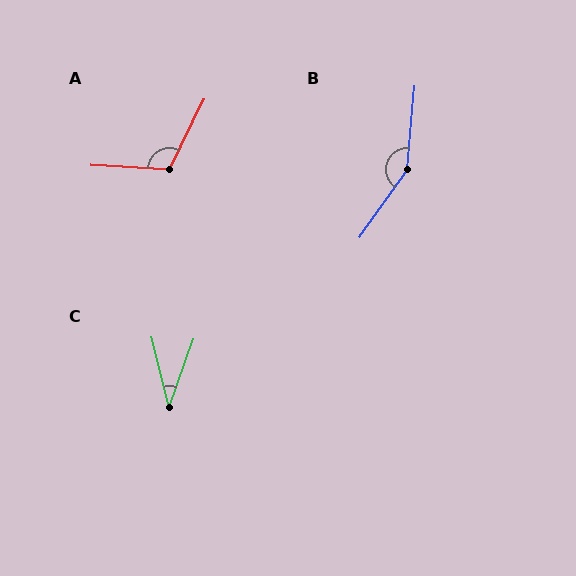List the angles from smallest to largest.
C (34°), A (113°), B (150°).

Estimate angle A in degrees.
Approximately 113 degrees.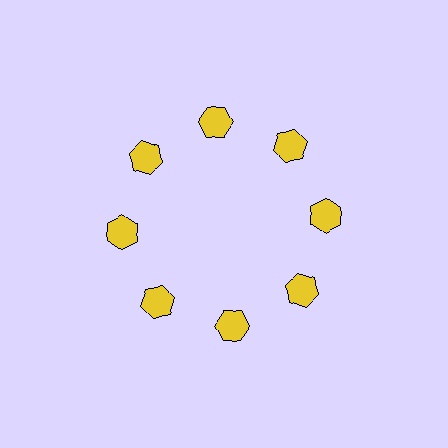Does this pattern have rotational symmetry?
Yes, this pattern has 8-fold rotational symmetry. It looks the same after rotating 45 degrees around the center.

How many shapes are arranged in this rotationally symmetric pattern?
There are 8 shapes, arranged in 8 groups of 1.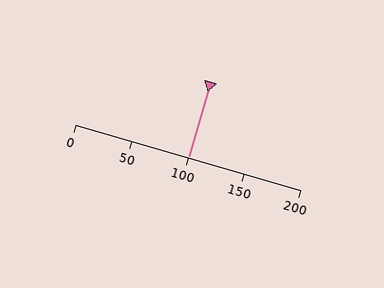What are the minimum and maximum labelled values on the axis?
The axis runs from 0 to 200.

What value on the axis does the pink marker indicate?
The marker indicates approximately 100.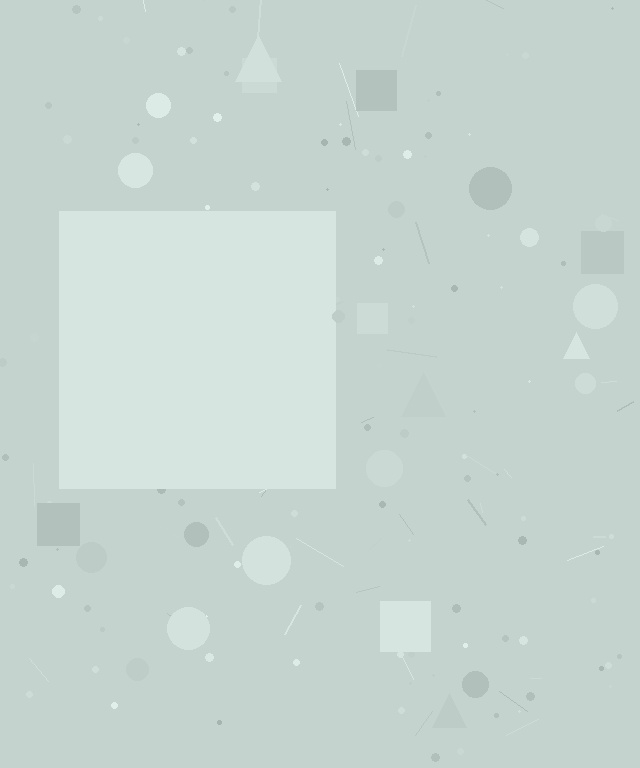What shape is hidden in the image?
A square is hidden in the image.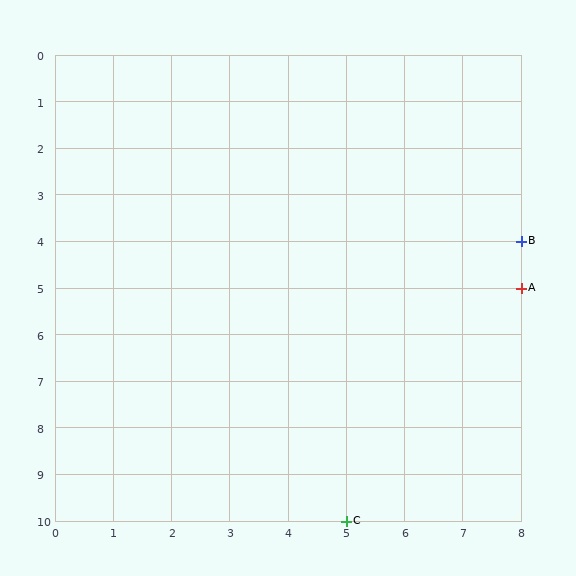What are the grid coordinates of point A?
Point A is at grid coordinates (8, 5).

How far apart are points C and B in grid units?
Points C and B are 3 columns and 6 rows apart (about 6.7 grid units diagonally).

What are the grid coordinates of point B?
Point B is at grid coordinates (8, 4).